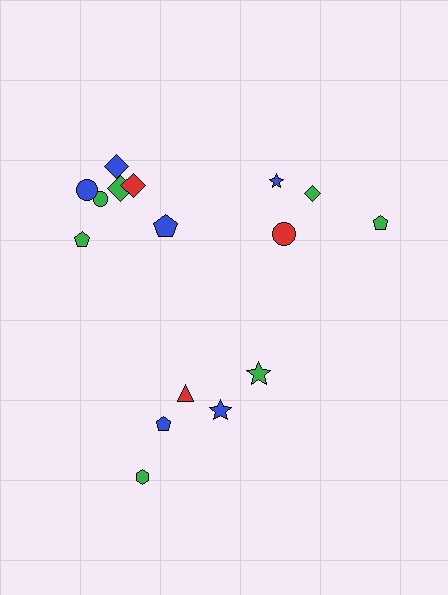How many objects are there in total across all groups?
There are 16 objects.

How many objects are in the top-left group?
There are 7 objects.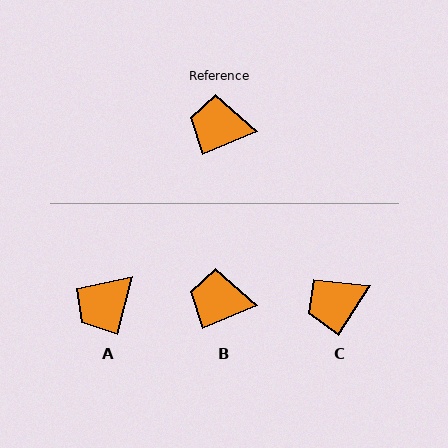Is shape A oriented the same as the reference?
No, it is off by about 54 degrees.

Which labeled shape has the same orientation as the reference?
B.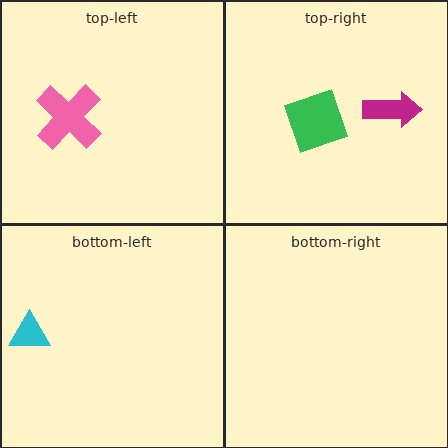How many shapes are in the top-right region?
2.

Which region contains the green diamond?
The top-right region.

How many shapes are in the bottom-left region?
1.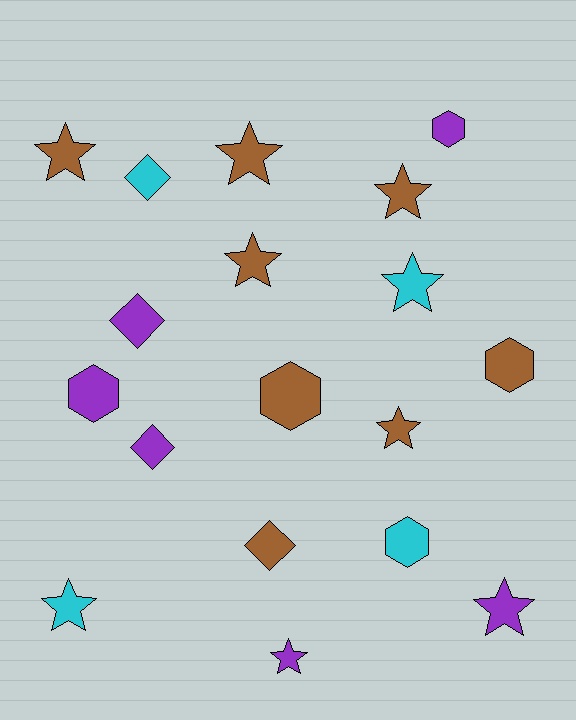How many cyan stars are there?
There are 2 cyan stars.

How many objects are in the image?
There are 18 objects.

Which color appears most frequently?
Brown, with 8 objects.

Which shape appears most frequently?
Star, with 9 objects.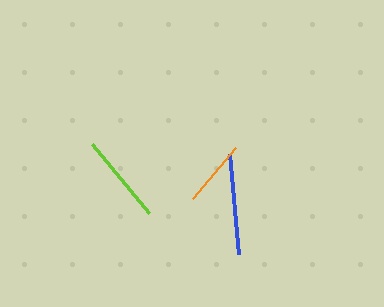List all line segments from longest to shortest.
From longest to shortest: blue, lime, orange.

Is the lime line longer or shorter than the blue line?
The blue line is longer than the lime line.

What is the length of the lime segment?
The lime segment is approximately 90 pixels long.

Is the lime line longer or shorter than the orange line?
The lime line is longer than the orange line.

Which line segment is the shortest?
The orange line is the shortest at approximately 67 pixels.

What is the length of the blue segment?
The blue segment is approximately 100 pixels long.